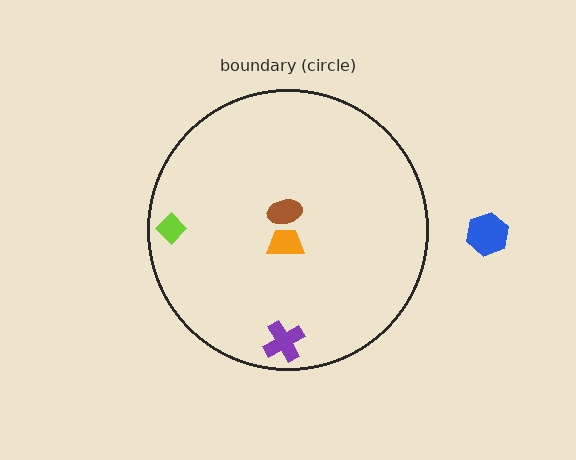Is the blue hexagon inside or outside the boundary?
Outside.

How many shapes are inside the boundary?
4 inside, 1 outside.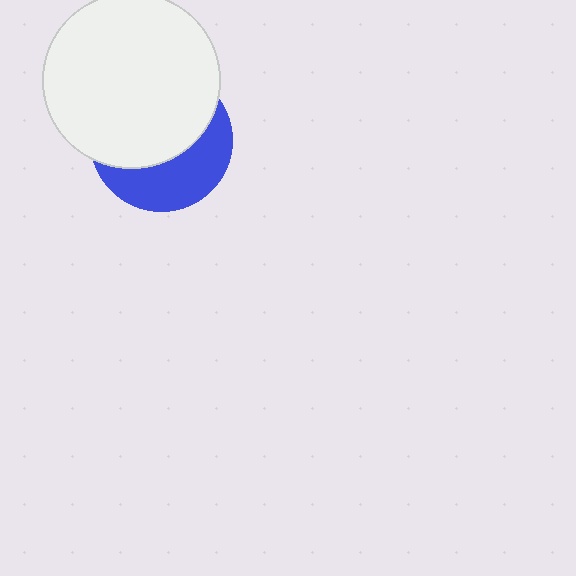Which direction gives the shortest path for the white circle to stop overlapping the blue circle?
Moving up gives the shortest separation.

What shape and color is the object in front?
The object in front is a white circle.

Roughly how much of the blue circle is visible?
A small part of it is visible (roughly 40%).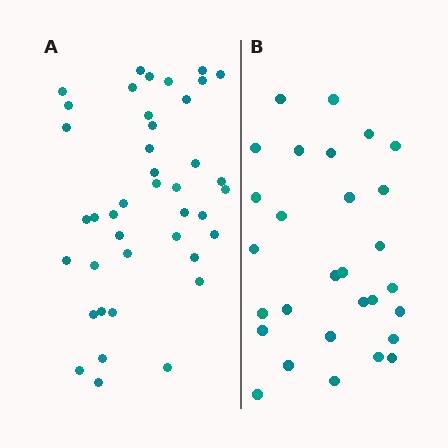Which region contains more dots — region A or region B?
Region A (the left region) has more dots.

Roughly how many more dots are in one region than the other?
Region A has roughly 12 or so more dots than region B.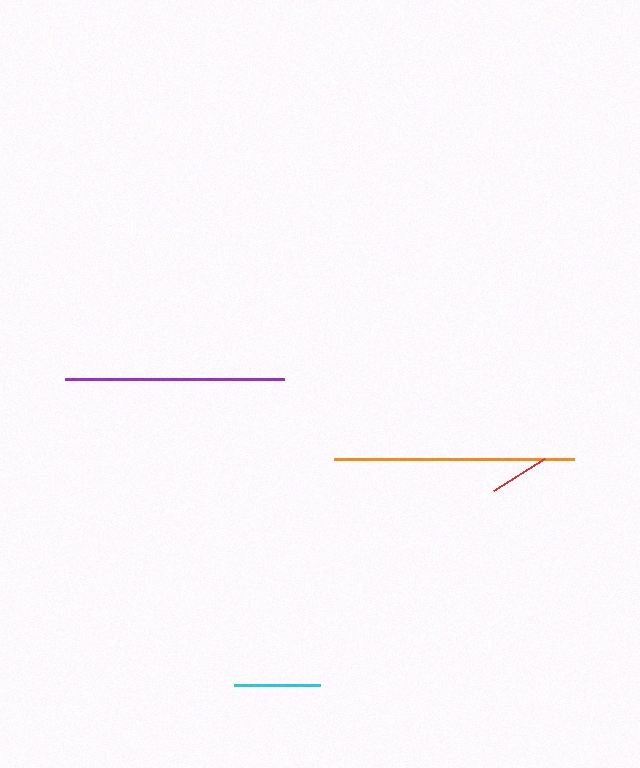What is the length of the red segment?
The red segment is approximately 60 pixels long.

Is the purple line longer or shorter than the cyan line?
The purple line is longer than the cyan line.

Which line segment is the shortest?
The red line is the shortest at approximately 60 pixels.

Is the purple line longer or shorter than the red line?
The purple line is longer than the red line.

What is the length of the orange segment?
The orange segment is approximately 240 pixels long.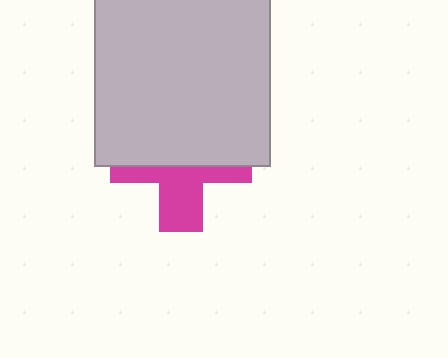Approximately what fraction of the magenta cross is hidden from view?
Roughly 58% of the magenta cross is hidden behind the light gray square.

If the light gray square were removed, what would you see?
You would see the complete magenta cross.